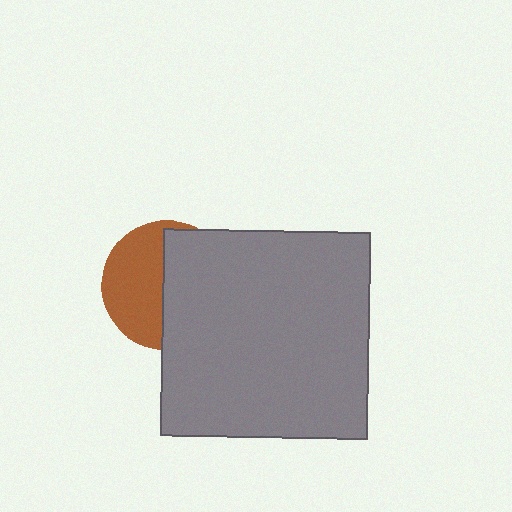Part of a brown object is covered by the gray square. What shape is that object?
It is a circle.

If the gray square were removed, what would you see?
You would see the complete brown circle.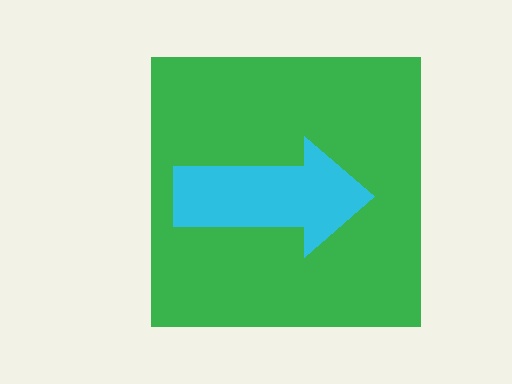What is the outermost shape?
The green square.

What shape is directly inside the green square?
The cyan arrow.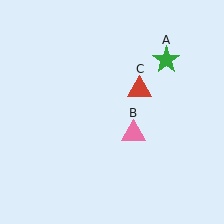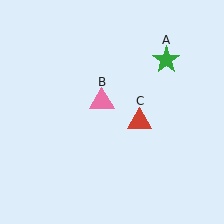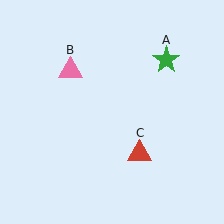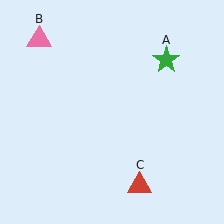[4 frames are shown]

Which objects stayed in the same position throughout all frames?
Green star (object A) remained stationary.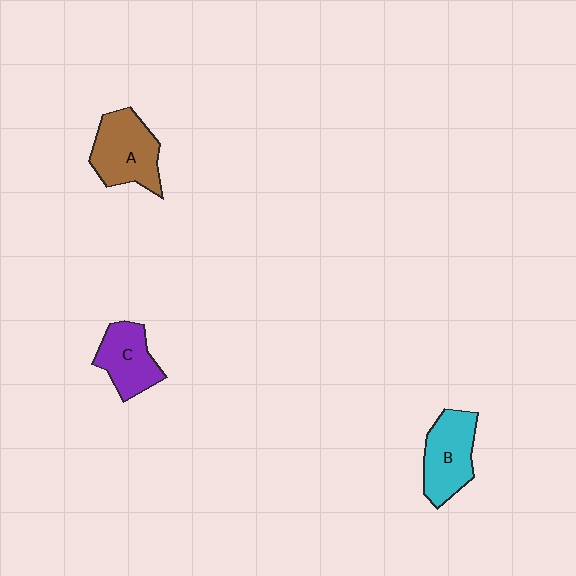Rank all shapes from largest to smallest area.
From largest to smallest: A (brown), B (cyan), C (purple).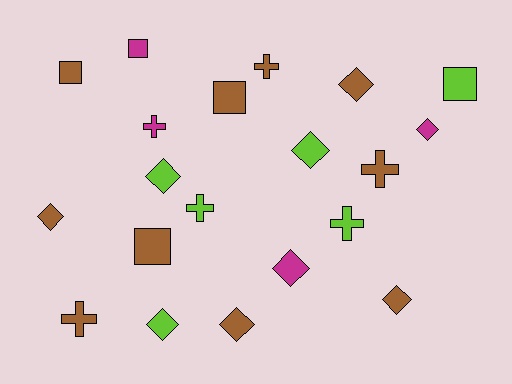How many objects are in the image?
There are 20 objects.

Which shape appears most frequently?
Diamond, with 9 objects.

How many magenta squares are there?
There is 1 magenta square.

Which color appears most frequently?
Brown, with 10 objects.